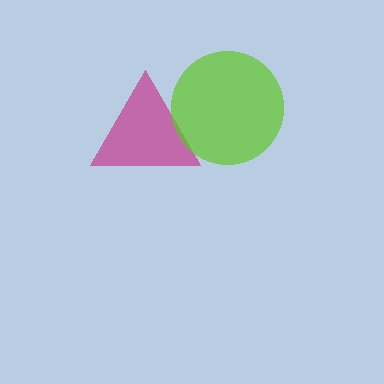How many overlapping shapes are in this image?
There are 2 overlapping shapes in the image.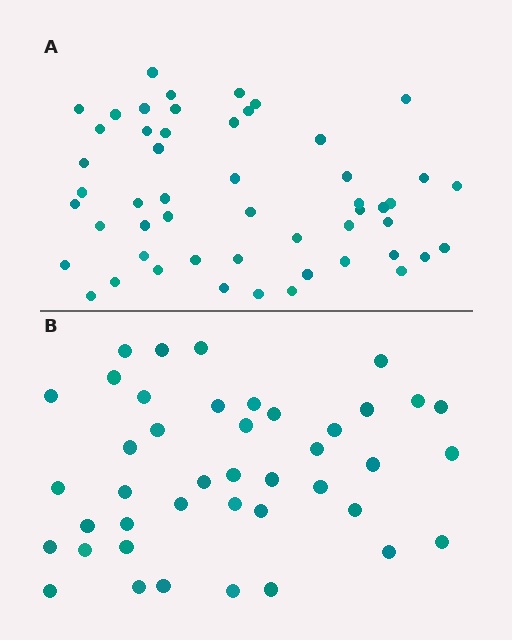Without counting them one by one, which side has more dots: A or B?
Region A (the top region) has more dots.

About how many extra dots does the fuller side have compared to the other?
Region A has roughly 10 or so more dots than region B.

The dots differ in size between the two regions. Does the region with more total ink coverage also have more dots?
No. Region B has more total ink coverage because its dots are larger, but region A actually contains more individual dots. Total area can be misleading — the number of items is what matters here.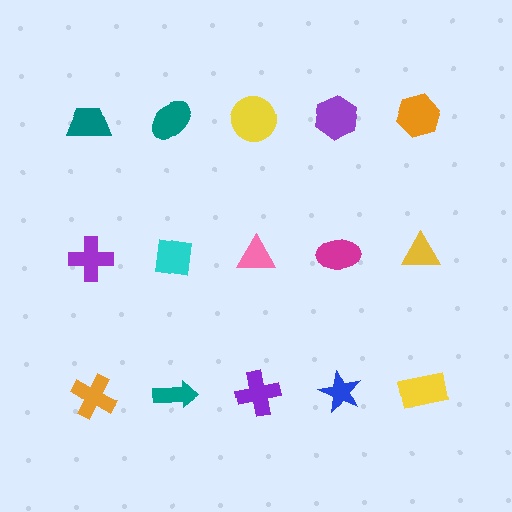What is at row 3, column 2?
A teal arrow.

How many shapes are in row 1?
5 shapes.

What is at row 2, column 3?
A pink triangle.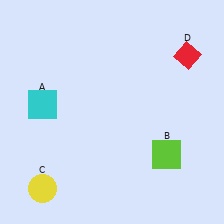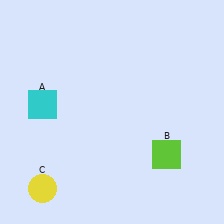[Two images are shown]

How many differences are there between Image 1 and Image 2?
There is 1 difference between the two images.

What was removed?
The red diamond (D) was removed in Image 2.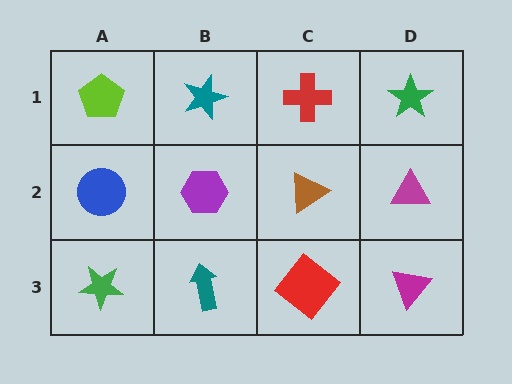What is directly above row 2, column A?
A lime pentagon.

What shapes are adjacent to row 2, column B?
A teal star (row 1, column B), a teal arrow (row 3, column B), a blue circle (row 2, column A), a brown triangle (row 2, column C).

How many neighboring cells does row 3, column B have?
3.